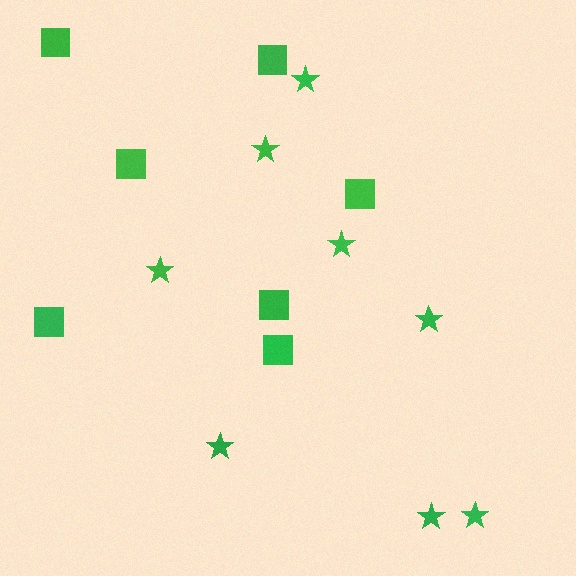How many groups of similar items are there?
There are 2 groups: one group of stars (8) and one group of squares (7).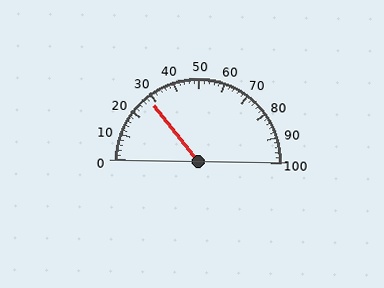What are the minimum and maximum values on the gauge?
The gauge ranges from 0 to 100.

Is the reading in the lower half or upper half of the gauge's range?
The reading is in the lower half of the range (0 to 100).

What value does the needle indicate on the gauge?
The needle indicates approximately 28.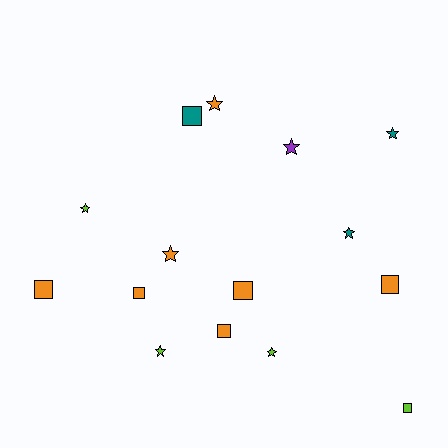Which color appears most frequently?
Orange, with 7 objects.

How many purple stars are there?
There is 1 purple star.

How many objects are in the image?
There are 15 objects.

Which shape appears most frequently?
Star, with 8 objects.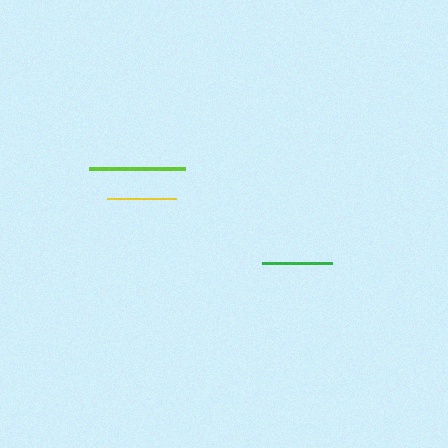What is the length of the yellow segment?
The yellow segment is approximately 70 pixels long.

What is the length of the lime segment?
The lime segment is approximately 96 pixels long.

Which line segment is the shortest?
The yellow line is the shortest at approximately 70 pixels.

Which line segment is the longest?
The lime line is the longest at approximately 96 pixels.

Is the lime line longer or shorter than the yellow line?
The lime line is longer than the yellow line.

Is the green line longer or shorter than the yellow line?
The green line is longer than the yellow line.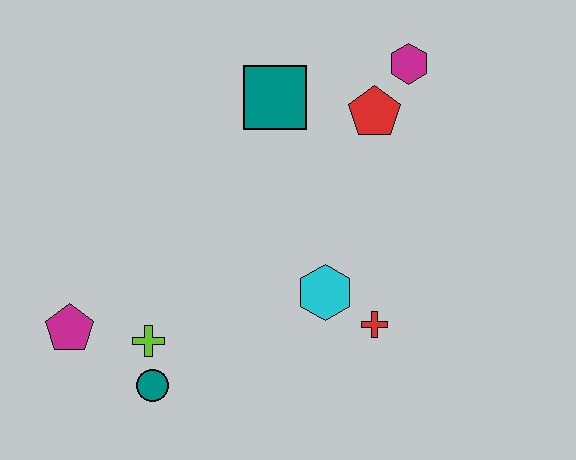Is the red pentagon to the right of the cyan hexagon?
Yes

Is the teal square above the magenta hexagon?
No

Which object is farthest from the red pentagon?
The magenta pentagon is farthest from the red pentagon.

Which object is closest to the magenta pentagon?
The lime cross is closest to the magenta pentagon.